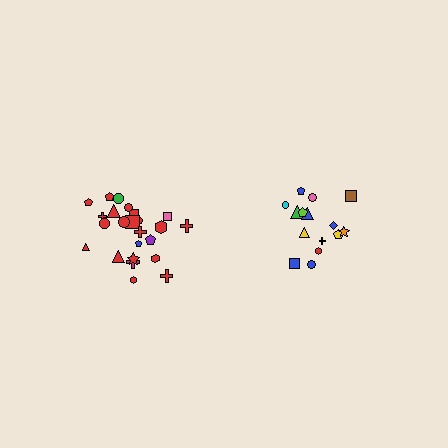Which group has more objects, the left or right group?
The left group.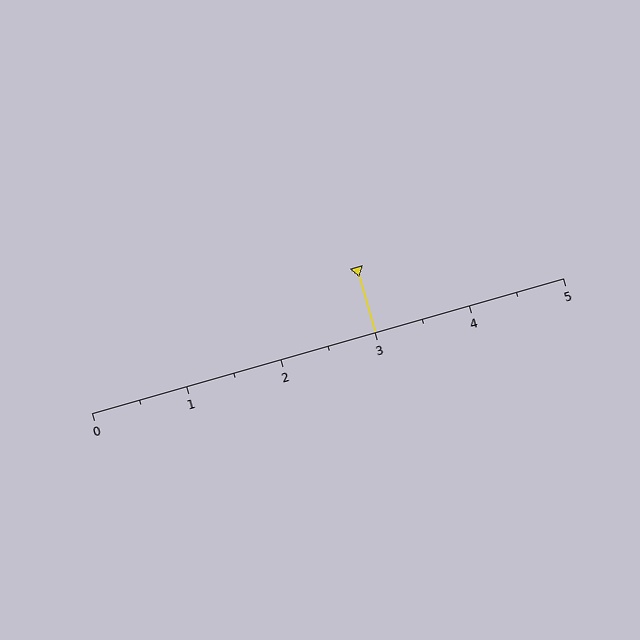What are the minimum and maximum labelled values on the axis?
The axis runs from 0 to 5.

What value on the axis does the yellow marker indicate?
The marker indicates approximately 3.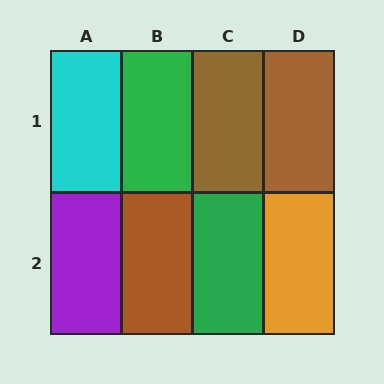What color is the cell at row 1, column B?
Green.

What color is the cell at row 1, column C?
Brown.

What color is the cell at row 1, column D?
Brown.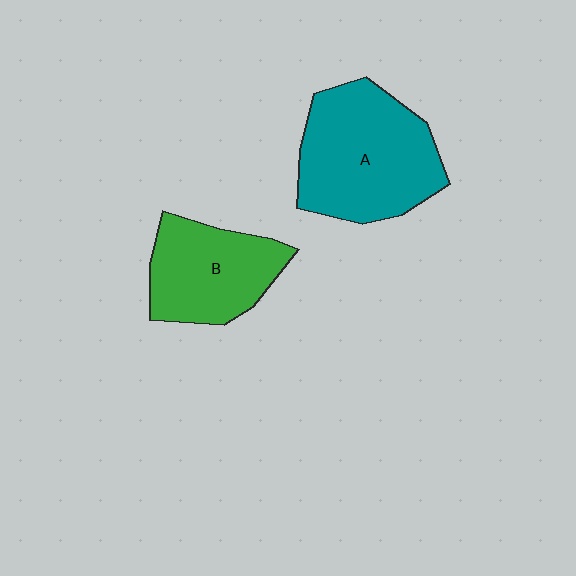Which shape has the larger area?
Shape A (teal).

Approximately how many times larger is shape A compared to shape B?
Approximately 1.4 times.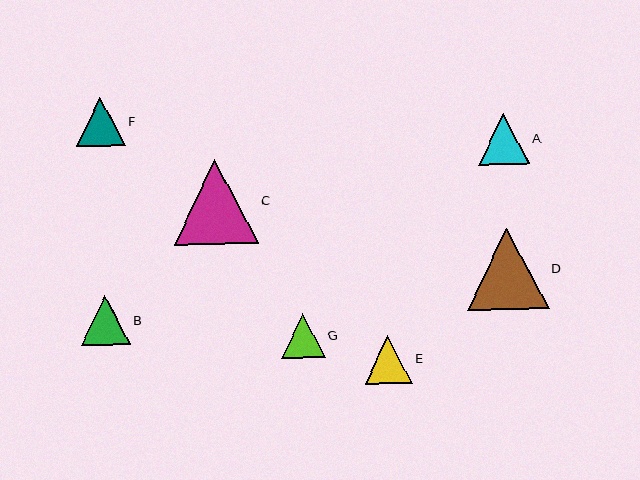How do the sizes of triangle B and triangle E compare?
Triangle B and triangle E are approximately the same size.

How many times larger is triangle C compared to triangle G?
Triangle C is approximately 1.9 times the size of triangle G.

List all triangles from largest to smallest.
From largest to smallest: C, D, A, B, F, E, G.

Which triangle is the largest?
Triangle C is the largest with a size of approximately 84 pixels.